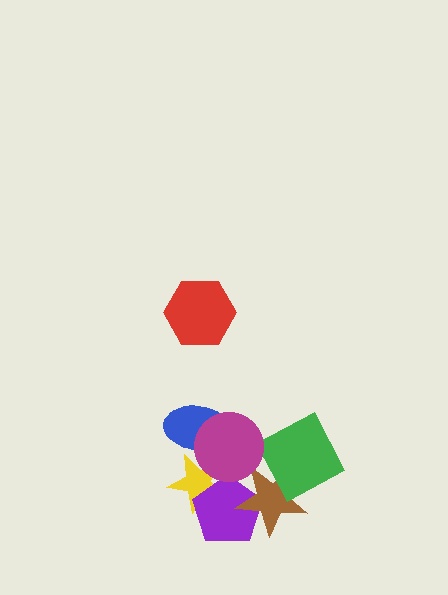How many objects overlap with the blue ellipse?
2 objects overlap with the blue ellipse.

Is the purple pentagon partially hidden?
Yes, it is partially covered by another shape.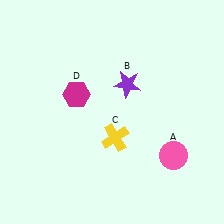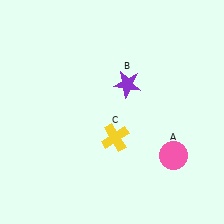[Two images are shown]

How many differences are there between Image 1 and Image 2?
There is 1 difference between the two images.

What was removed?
The magenta hexagon (D) was removed in Image 2.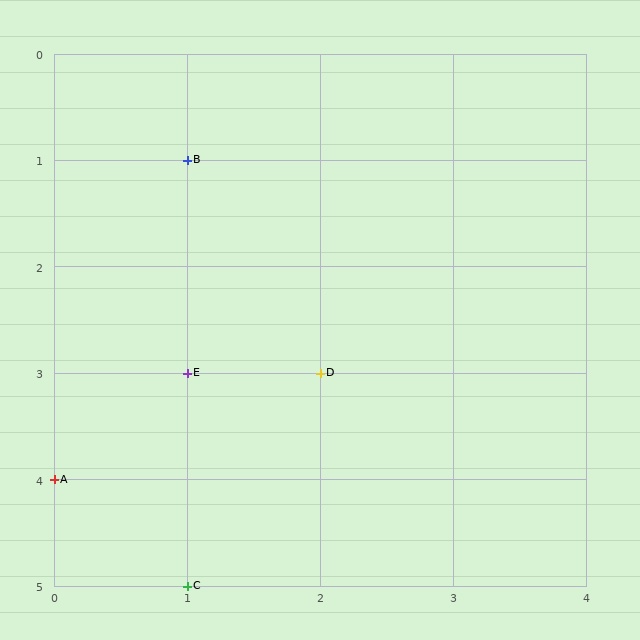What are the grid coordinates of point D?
Point D is at grid coordinates (2, 3).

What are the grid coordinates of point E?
Point E is at grid coordinates (1, 3).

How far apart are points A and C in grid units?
Points A and C are 1 column and 1 row apart (about 1.4 grid units diagonally).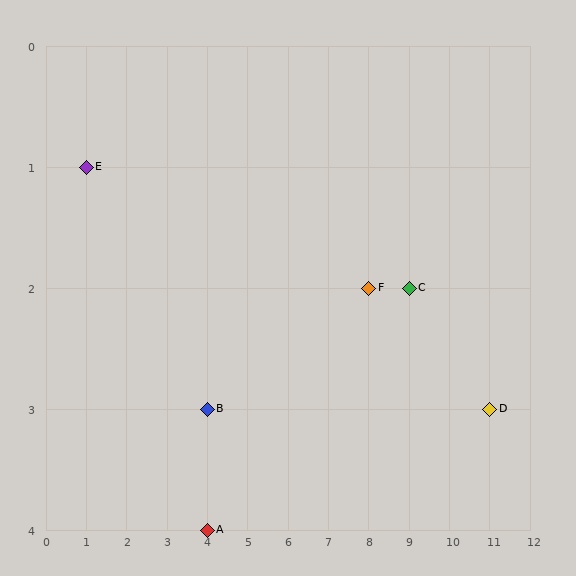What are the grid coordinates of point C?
Point C is at grid coordinates (9, 2).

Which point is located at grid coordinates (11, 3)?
Point D is at (11, 3).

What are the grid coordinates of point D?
Point D is at grid coordinates (11, 3).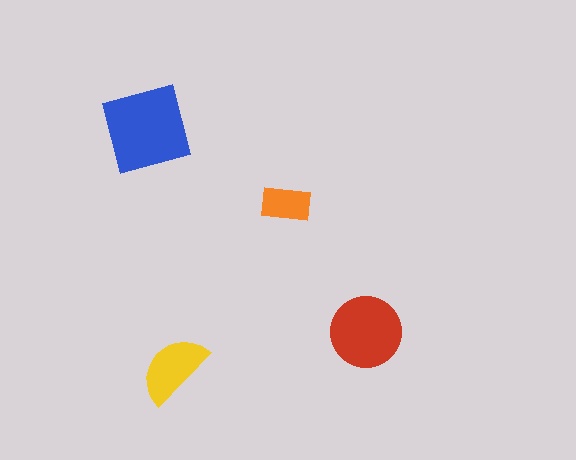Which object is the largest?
The blue square.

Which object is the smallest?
The orange rectangle.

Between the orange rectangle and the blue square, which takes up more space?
The blue square.